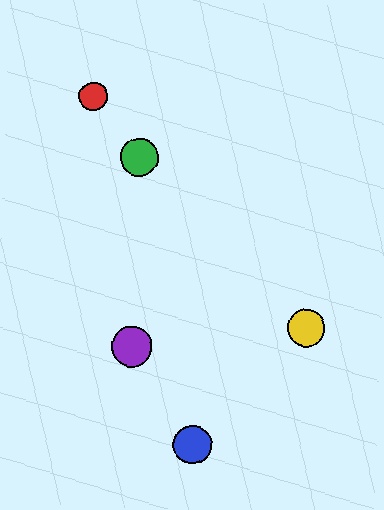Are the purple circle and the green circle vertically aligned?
Yes, both are at x≈132.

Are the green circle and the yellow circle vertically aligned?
No, the green circle is at x≈139 and the yellow circle is at x≈306.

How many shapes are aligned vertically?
2 shapes (the green circle, the purple circle) are aligned vertically.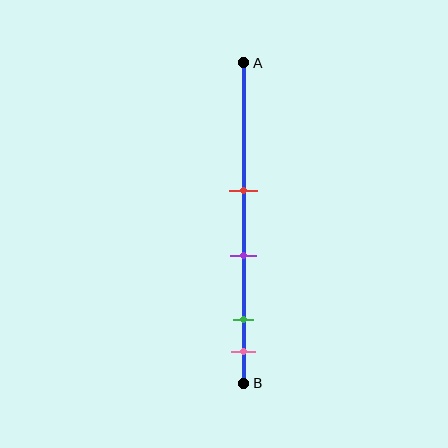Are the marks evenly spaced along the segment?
No, the marks are not evenly spaced.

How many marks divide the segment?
There are 4 marks dividing the segment.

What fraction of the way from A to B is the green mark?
The green mark is approximately 80% (0.8) of the way from A to B.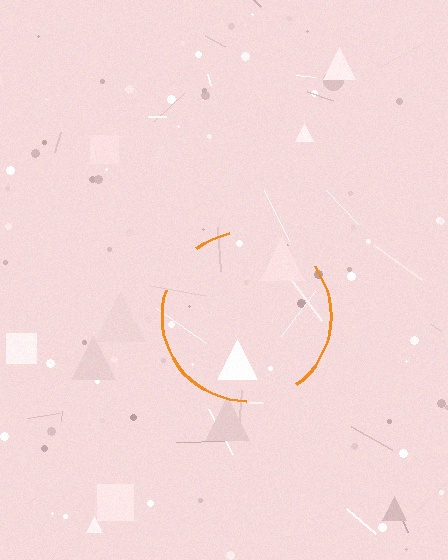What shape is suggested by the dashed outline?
The dashed outline suggests a circle.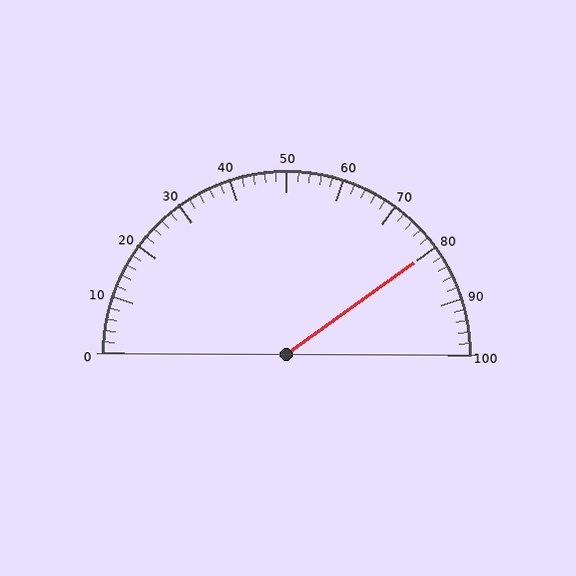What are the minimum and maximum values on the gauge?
The gauge ranges from 0 to 100.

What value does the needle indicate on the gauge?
The needle indicates approximately 80.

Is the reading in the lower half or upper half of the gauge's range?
The reading is in the upper half of the range (0 to 100).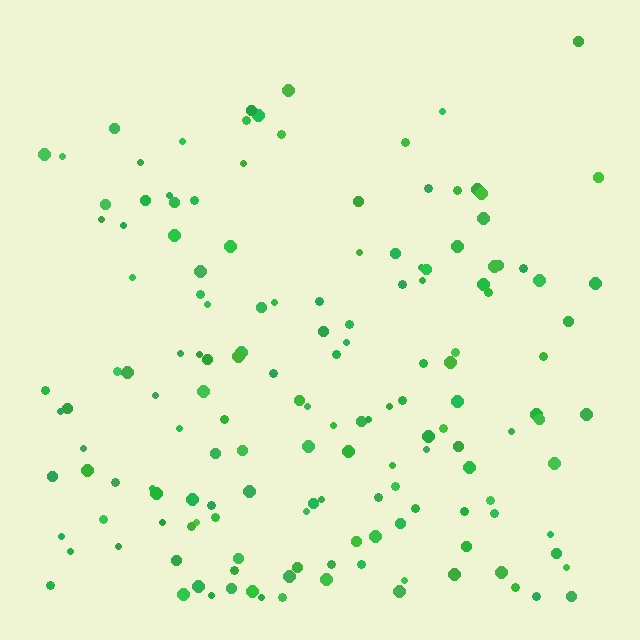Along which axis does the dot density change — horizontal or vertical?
Vertical.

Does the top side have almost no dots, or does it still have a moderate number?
Still a moderate number, just noticeably fewer than the bottom.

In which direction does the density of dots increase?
From top to bottom, with the bottom side densest.